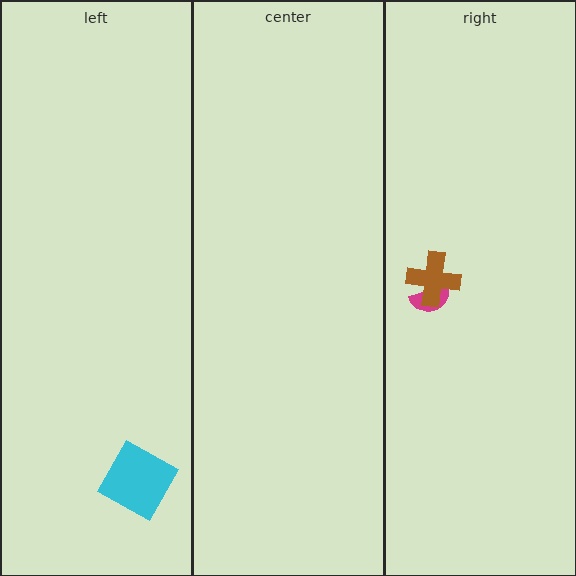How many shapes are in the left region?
1.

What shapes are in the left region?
The cyan square.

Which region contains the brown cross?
The right region.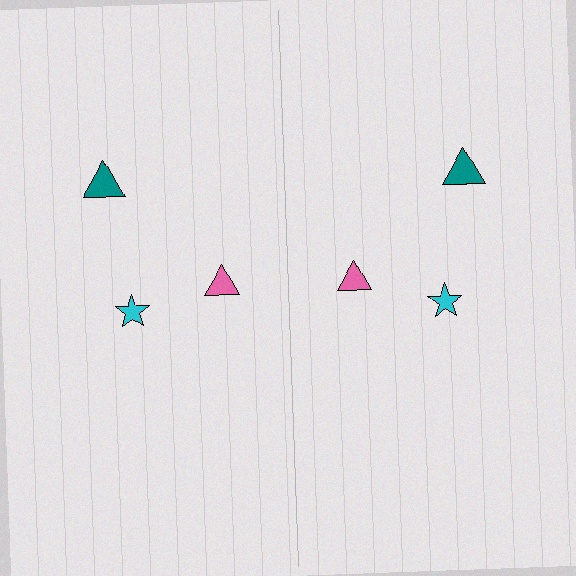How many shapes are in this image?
There are 6 shapes in this image.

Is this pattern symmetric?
Yes, this pattern has bilateral (reflection) symmetry.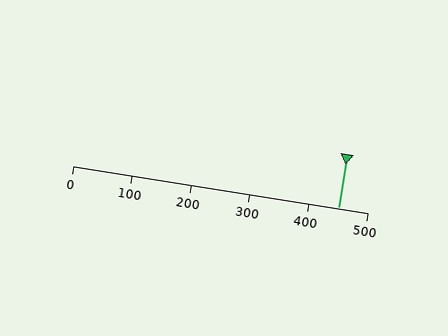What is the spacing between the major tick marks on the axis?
The major ticks are spaced 100 apart.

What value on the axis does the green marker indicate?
The marker indicates approximately 450.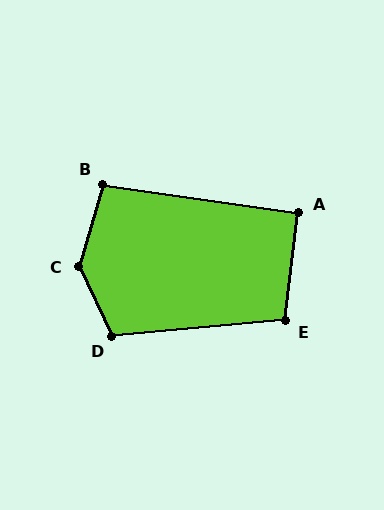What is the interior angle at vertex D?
Approximately 110 degrees (obtuse).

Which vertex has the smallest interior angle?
A, at approximately 92 degrees.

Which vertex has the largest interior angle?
C, at approximately 138 degrees.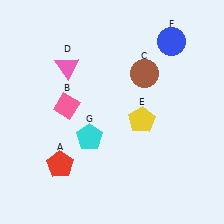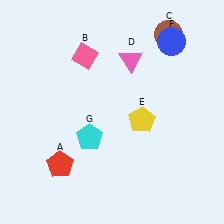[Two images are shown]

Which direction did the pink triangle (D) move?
The pink triangle (D) moved right.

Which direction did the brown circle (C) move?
The brown circle (C) moved up.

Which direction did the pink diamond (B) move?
The pink diamond (B) moved up.